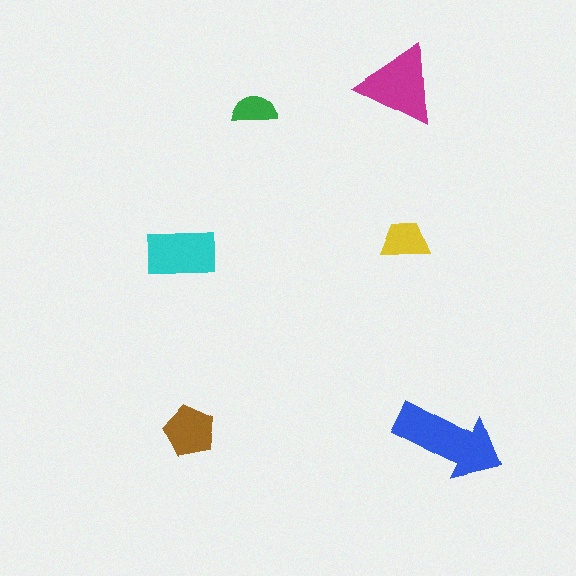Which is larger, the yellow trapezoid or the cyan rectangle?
The cyan rectangle.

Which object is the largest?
The blue arrow.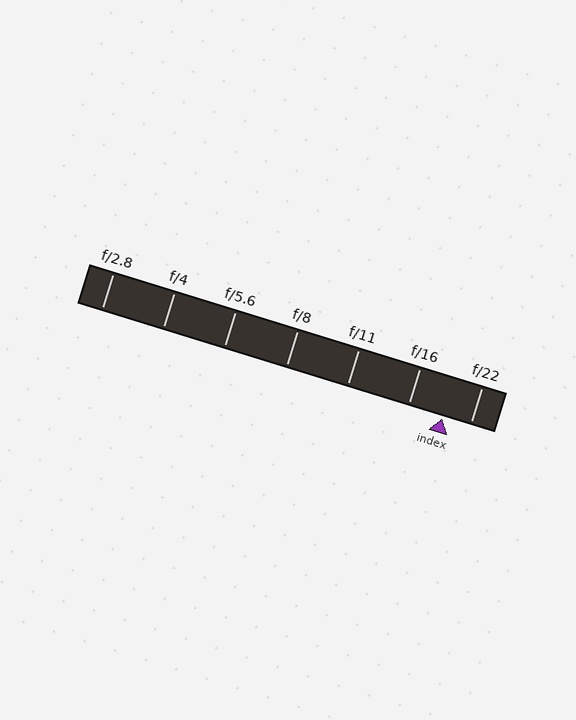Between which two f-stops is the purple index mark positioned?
The index mark is between f/16 and f/22.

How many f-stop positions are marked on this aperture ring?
There are 7 f-stop positions marked.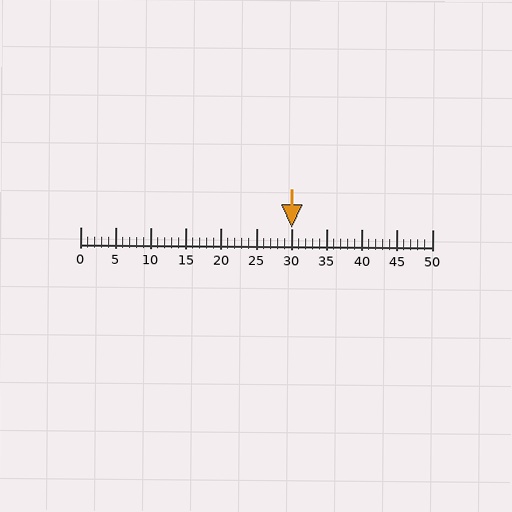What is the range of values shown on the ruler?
The ruler shows values from 0 to 50.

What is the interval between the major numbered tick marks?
The major tick marks are spaced 5 units apart.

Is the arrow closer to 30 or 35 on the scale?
The arrow is closer to 30.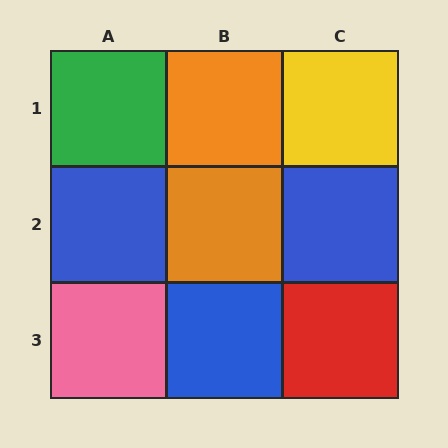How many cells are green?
1 cell is green.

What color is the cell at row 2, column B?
Orange.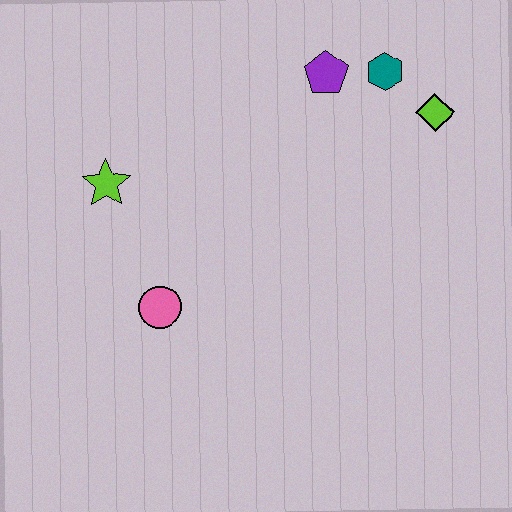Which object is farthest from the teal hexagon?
The pink circle is farthest from the teal hexagon.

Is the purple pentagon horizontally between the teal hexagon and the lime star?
Yes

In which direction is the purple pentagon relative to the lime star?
The purple pentagon is to the right of the lime star.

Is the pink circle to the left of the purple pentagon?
Yes